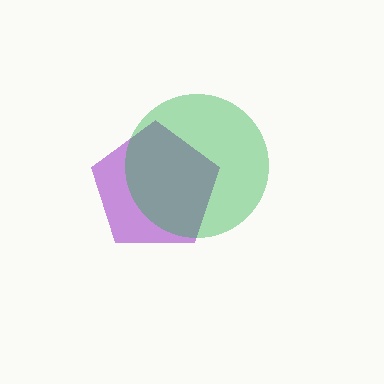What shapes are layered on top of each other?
The layered shapes are: a purple pentagon, a green circle.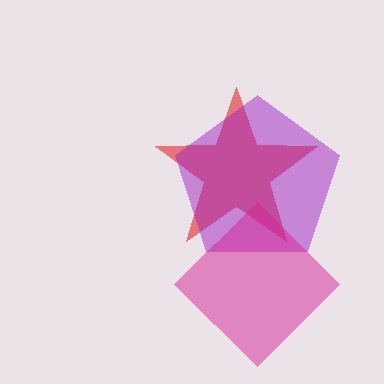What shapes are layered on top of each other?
The layered shapes are: a red star, a purple pentagon, a magenta diamond.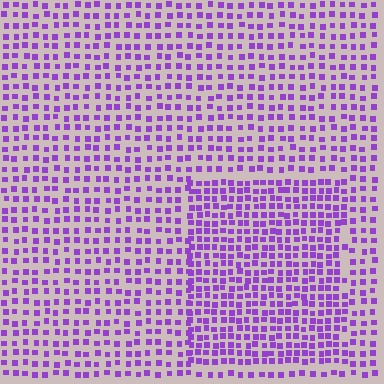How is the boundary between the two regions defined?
The boundary is defined by a change in element density (approximately 1.6x ratio). All elements are the same color, size, and shape.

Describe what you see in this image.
The image contains small purple elements arranged at two different densities. A rectangle-shaped region is visible where the elements are more densely packed than the surrounding area.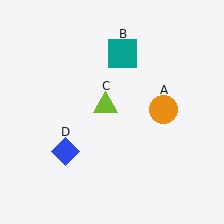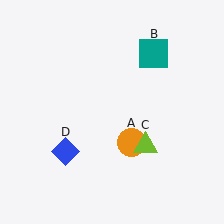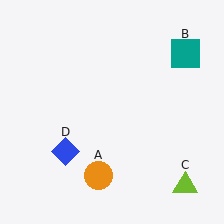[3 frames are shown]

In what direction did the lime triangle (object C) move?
The lime triangle (object C) moved down and to the right.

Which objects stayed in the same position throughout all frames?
Blue diamond (object D) remained stationary.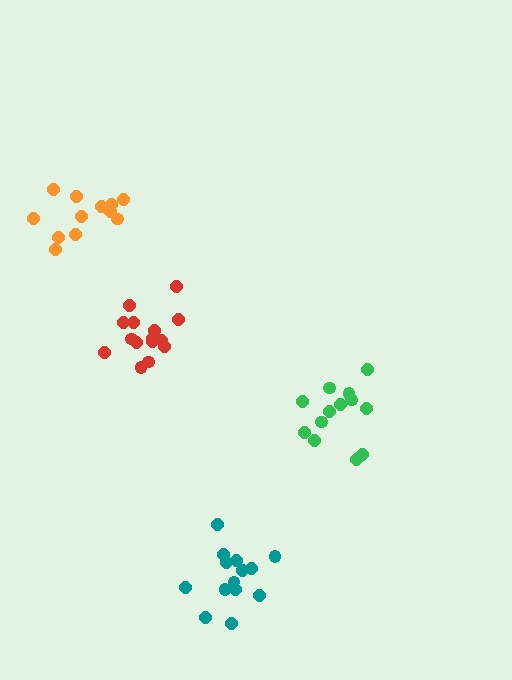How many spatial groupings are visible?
There are 4 spatial groupings.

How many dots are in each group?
Group 1: 12 dots, Group 2: 15 dots, Group 3: 13 dots, Group 4: 14 dots (54 total).